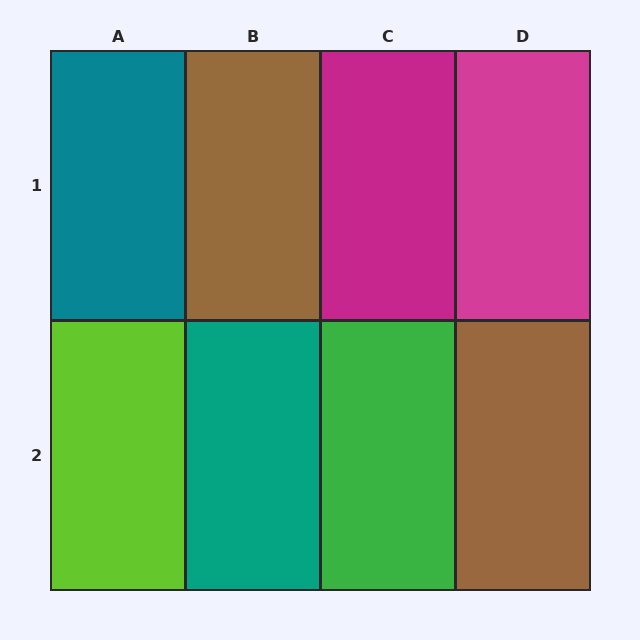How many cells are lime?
1 cell is lime.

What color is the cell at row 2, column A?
Lime.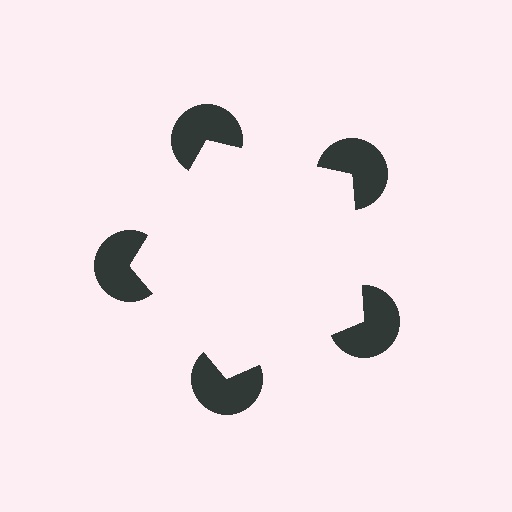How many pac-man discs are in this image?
There are 5 — one at each vertex of the illusory pentagon.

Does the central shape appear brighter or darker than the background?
It typically appears slightly brighter than the background, even though no actual brightness change is drawn.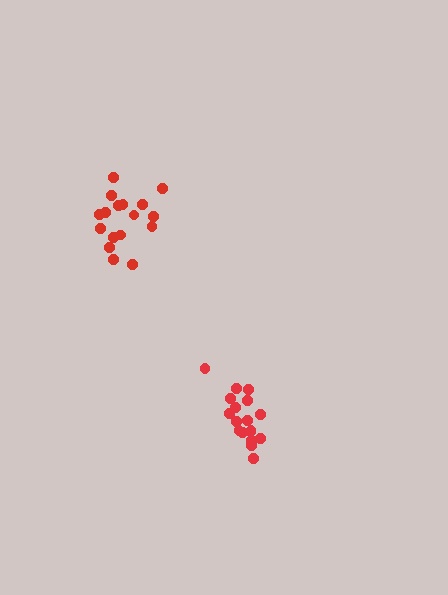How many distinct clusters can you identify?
There are 2 distinct clusters.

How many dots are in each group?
Group 1: 18 dots, Group 2: 17 dots (35 total).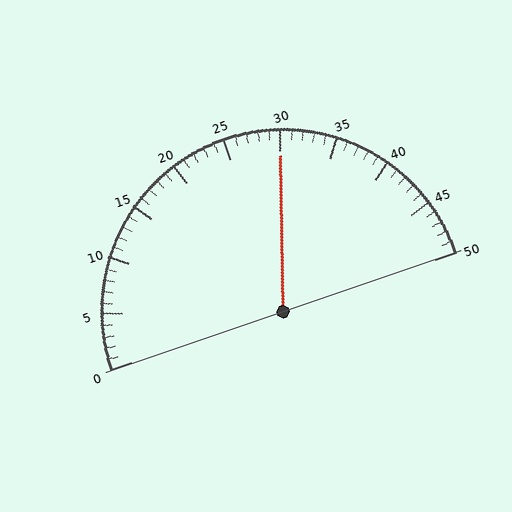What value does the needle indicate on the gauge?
The needle indicates approximately 30.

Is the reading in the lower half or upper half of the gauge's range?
The reading is in the upper half of the range (0 to 50).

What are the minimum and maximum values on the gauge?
The gauge ranges from 0 to 50.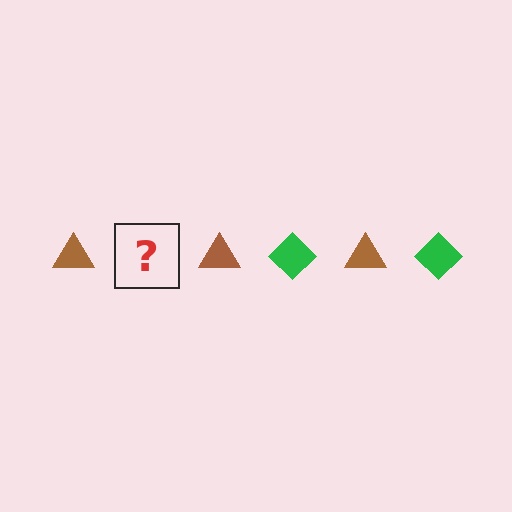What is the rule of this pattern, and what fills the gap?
The rule is that the pattern alternates between brown triangle and green diamond. The gap should be filled with a green diamond.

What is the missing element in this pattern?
The missing element is a green diamond.